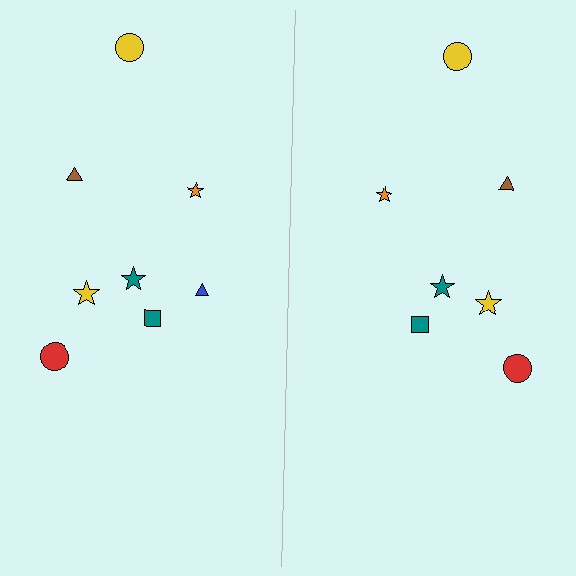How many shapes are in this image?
There are 15 shapes in this image.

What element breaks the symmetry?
A blue triangle is missing from the right side.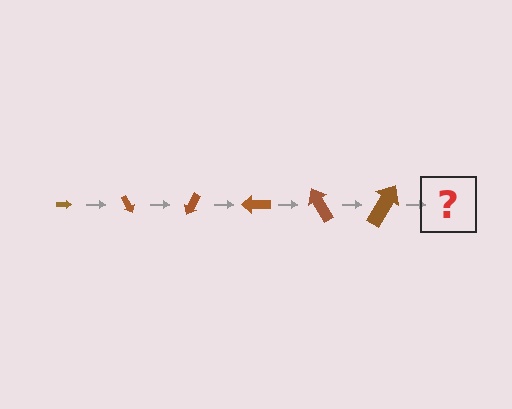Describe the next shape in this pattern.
It should be an arrow, larger than the previous one and rotated 360 degrees from the start.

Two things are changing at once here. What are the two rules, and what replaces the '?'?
The two rules are that the arrow grows larger each step and it rotates 60 degrees each step. The '?' should be an arrow, larger than the previous one and rotated 360 degrees from the start.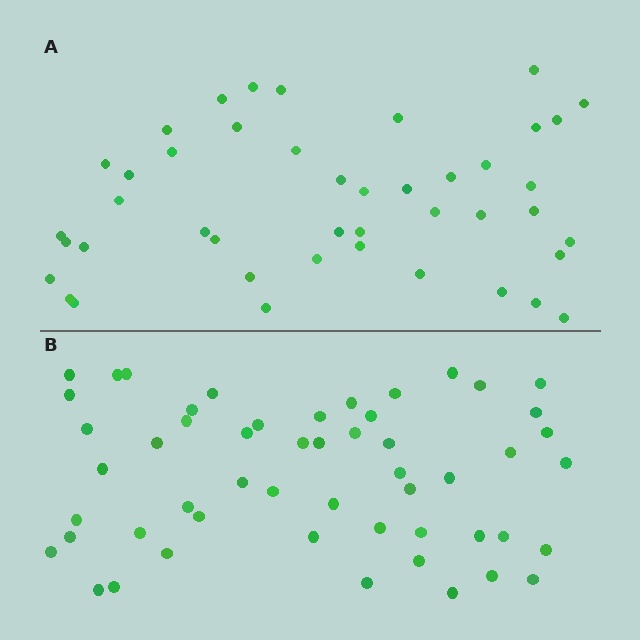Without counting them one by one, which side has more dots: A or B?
Region B (the bottom region) has more dots.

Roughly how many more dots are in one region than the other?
Region B has roughly 8 or so more dots than region A.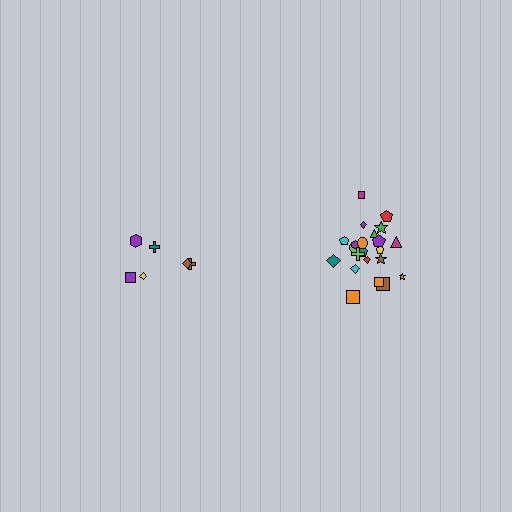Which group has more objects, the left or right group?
The right group.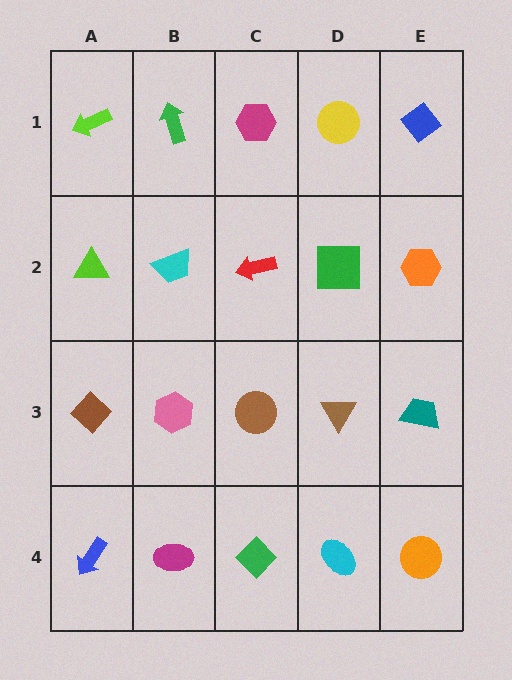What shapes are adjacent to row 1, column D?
A green square (row 2, column D), a magenta hexagon (row 1, column C), a blue diamond (row 1, column E).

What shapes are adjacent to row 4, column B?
A pink hexagon (row 3, column B), a blue arrow (row 4, column A), a green diamond (row 4, column C).